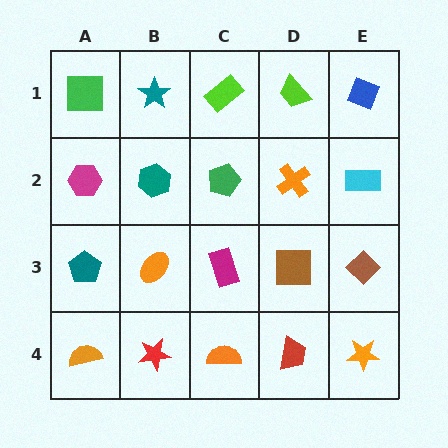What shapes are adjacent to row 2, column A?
A green square (row 1, column A), a teal pentagon (row 3, column A), a teal hexagon (row 2, column B).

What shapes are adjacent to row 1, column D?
An orange cross (row 2, column D), a lime rectangle (row 1, column C), a blue diamond (row 1, column E).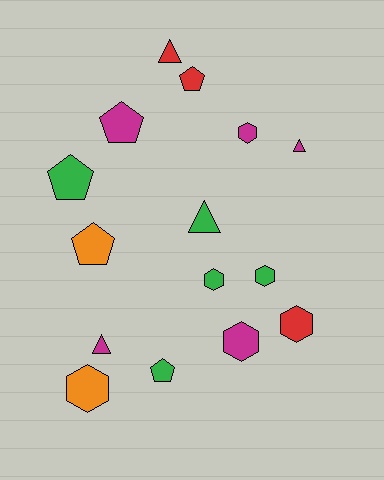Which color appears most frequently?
Green, with 5 objects.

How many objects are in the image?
There are 15 objects.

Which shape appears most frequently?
Hexagon, with 6 objects.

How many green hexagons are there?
There are 2 green hexagons.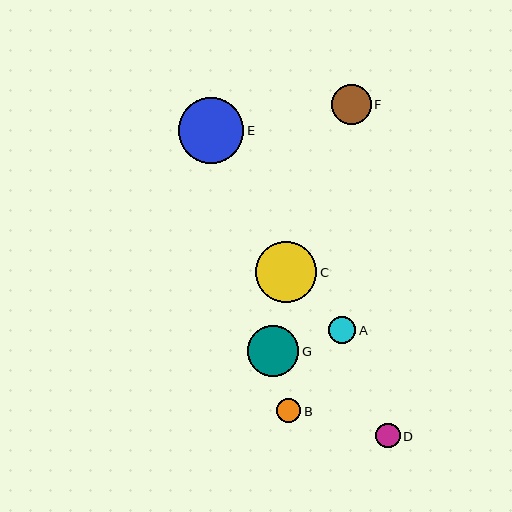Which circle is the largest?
Circle E is the largest with a size of approximately 65 pixels.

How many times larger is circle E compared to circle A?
Circle E is approximately 2.4 times the size of circle A.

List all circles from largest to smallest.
From largest to smallest: E, C, G, F, A, D, B.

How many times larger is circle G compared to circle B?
Circle G is approximately 2.1 times the size of circle B.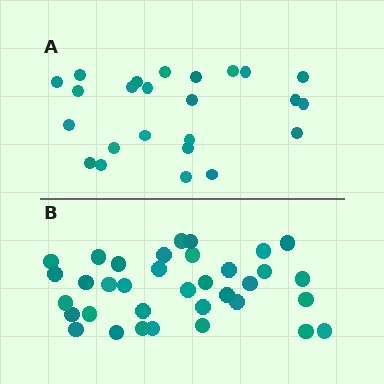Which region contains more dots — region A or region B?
Region B (the bottom region) has more dots.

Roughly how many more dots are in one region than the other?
Region B has roughly 12 or so more dots than region A.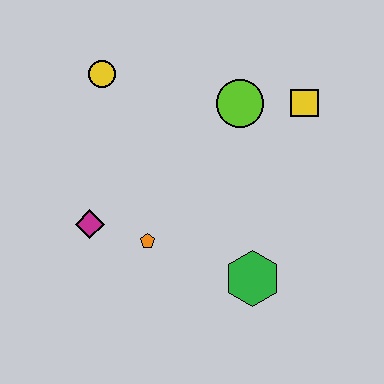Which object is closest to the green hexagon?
The orange pentagon is closest to the green hexagon.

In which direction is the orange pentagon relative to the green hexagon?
The orange pentagon is to the left of the green hexagon.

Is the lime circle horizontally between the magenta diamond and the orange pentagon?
No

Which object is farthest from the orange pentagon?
The yellow square is farthest from the orange pentagon.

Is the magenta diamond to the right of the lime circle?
No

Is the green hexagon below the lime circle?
Yes